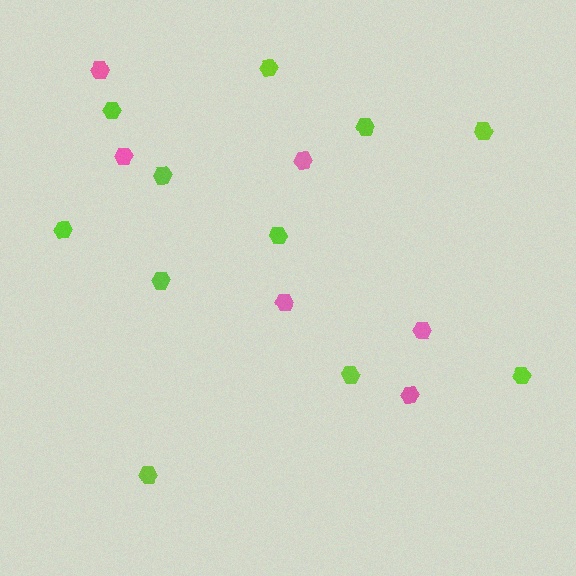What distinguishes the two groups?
There are 2 groups: one group of lime hexagons (11) and one group of pink hexagons (6).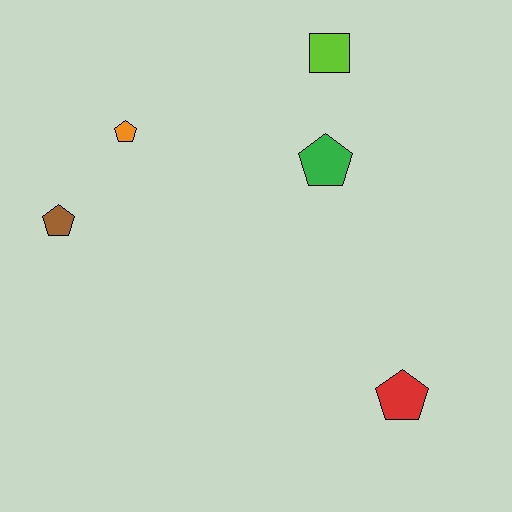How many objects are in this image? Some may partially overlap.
There are 5 objects.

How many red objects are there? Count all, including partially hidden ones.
There is 1 red object.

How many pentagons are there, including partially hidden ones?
There are 4 pentagons.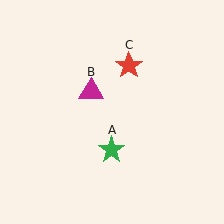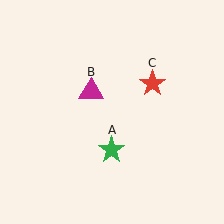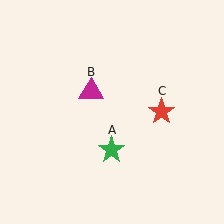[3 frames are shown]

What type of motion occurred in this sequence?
The red star (object C) rotated clockwise around the center of the scene.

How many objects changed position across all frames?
1 object changed position: red star (object C).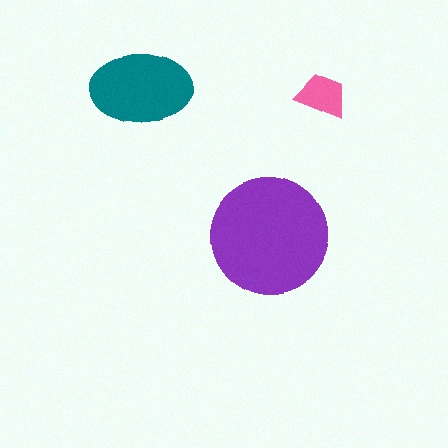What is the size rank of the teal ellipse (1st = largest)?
2nd.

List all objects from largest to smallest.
The purple circle, the teal ellipse, the pink trapezoid.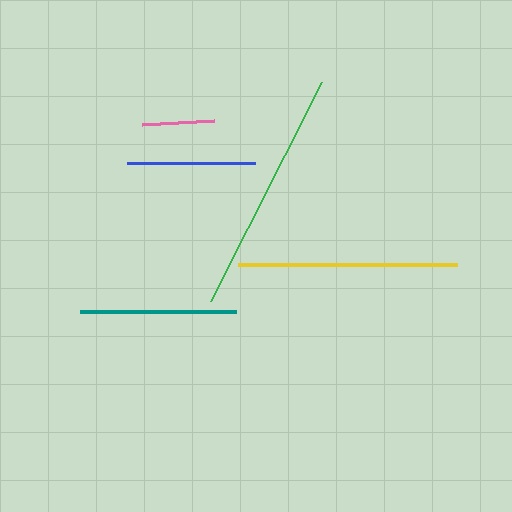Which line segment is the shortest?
The pink line is the shortest at approximately 73 pixels.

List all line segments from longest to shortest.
From longest to shortest: green, yellow, teal, blue, pink.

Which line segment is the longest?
The green line is the longest at approximately 245 pixels.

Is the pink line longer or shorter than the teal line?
The teal line is longer than the pink line.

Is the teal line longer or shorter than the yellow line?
The yellow line is longer than the teal line.